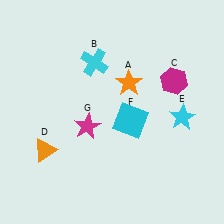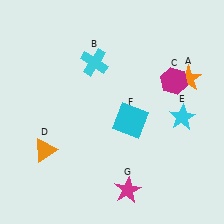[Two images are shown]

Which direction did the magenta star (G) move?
The magenta star (G) moved down.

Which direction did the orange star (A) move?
The orange star (A) moved right.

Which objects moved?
The objects that moved are: the orange star (A), the magenta star (G).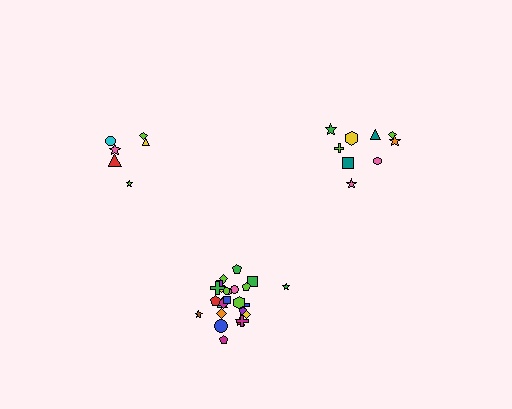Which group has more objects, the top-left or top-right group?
The top-right group.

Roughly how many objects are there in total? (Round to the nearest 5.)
Roughly 40 objects in total.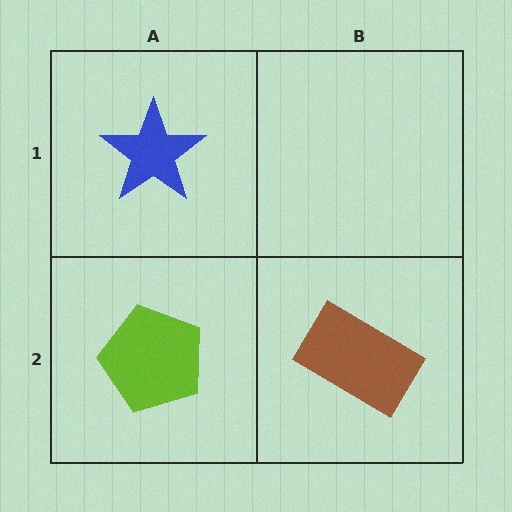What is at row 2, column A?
A lime pentagon.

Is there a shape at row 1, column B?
No, that cell is empty.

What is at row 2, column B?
A brown rectangle.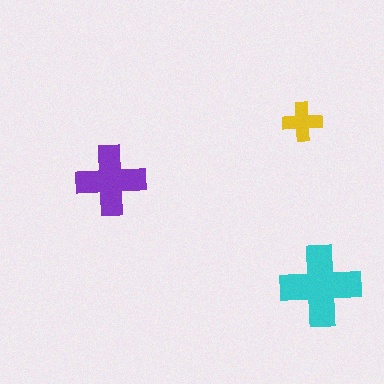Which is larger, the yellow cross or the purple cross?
The purple one.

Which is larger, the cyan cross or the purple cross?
The cyan one.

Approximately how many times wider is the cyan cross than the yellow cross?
About 2 times wider.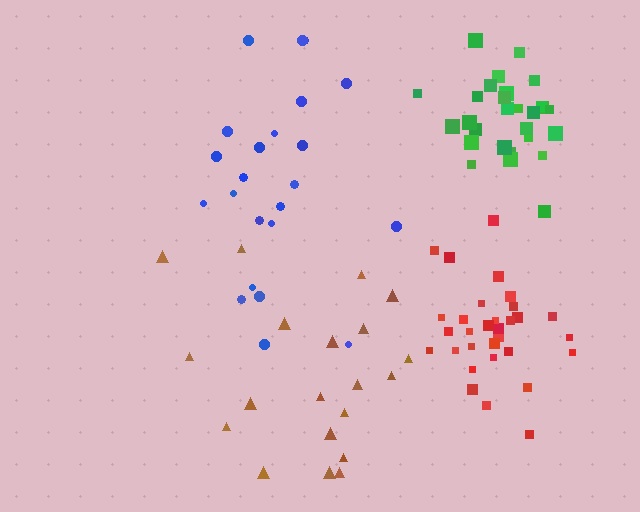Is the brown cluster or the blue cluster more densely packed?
Blue.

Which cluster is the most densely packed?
Green.